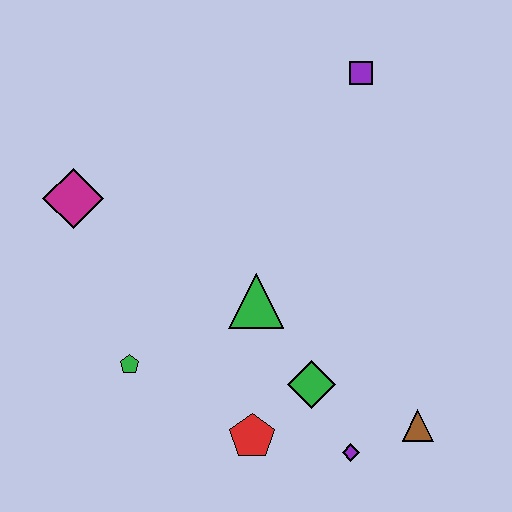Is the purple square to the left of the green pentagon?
No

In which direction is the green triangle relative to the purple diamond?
The green triangle is above the purple diamond.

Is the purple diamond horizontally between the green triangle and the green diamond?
No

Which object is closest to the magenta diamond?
The green pentagon is closest to the magenta diamond.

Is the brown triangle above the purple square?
No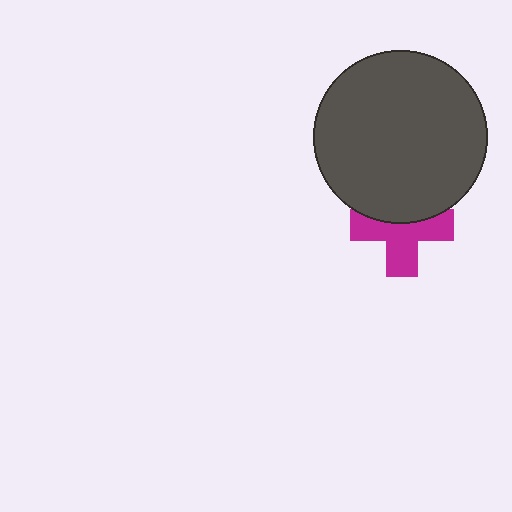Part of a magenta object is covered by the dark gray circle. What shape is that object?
It is a cross.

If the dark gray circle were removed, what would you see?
You would see the complete magenta cross.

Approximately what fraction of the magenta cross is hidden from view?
Roughly 37% of the magenta cross is hidden behind the dark gray circle.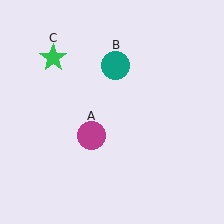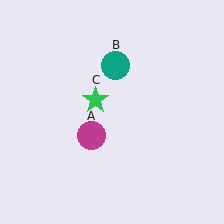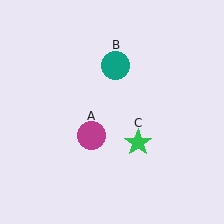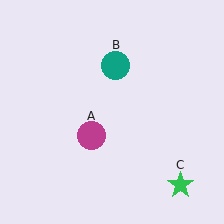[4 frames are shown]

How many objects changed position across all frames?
1 object changed position: green star (object C).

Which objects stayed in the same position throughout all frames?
Magenta circle (object A) and teal circle (object B) remained stationary.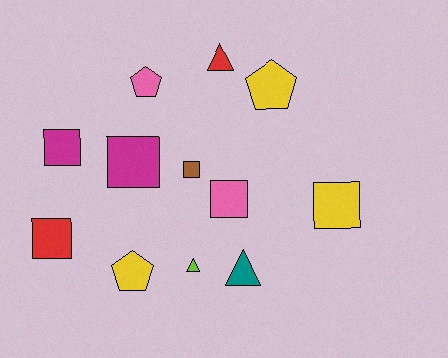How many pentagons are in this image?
There are 3 pentagons.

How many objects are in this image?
There are 12 objects.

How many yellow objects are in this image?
There are 3 yellow objects.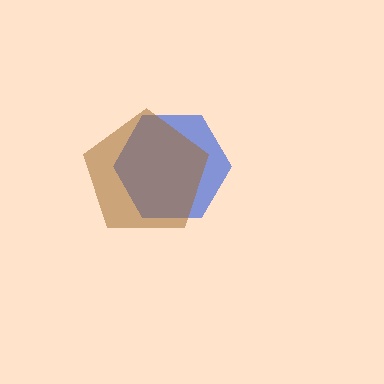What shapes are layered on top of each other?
The layered shapes are: a blue hexagon, a brown pentagon.